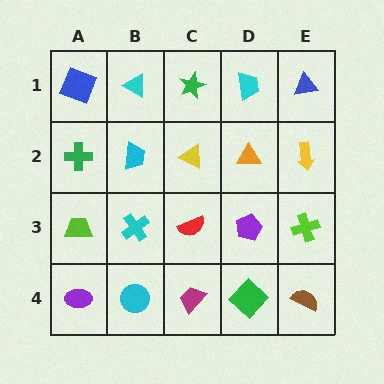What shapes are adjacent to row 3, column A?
A green cross (row 2, column A), a purple ellipse (row 4, column A), a cyan cross (row 3, column B).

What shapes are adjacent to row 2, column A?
A blue square (row 1, column A), a lime trapezoid (row 3, column A), a cyan trapezoid (row 2, column B).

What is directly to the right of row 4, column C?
A green diamond.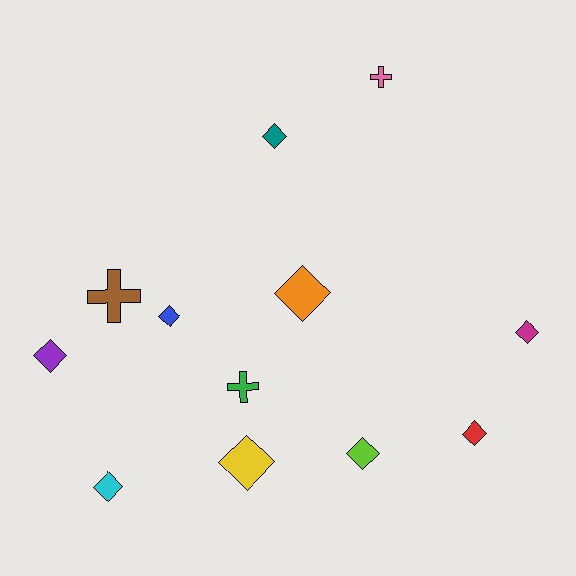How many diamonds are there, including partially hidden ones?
There are 9 diamonds.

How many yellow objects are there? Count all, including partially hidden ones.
There is 1 yellow object.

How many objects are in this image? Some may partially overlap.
There are 12 objects.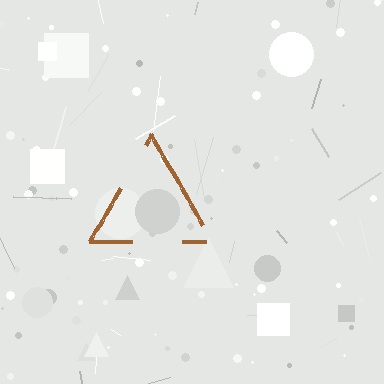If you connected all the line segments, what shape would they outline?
They would outline a triangle.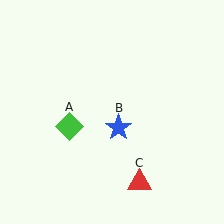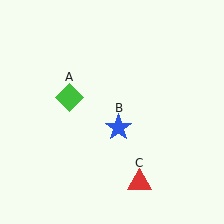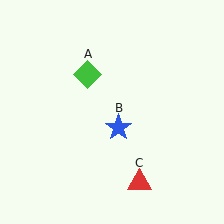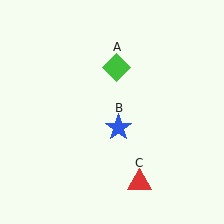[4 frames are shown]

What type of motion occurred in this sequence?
The green diamond (object A) rotated clockwise around the center of the scene.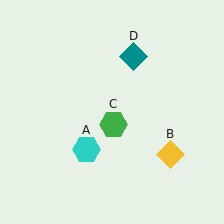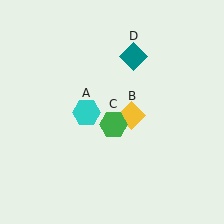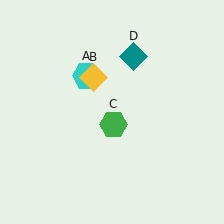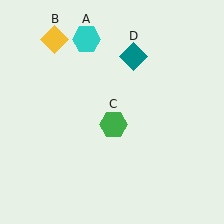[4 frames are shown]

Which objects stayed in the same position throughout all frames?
Green hexagon (object C) and teal diamond (object D) remained stationary.